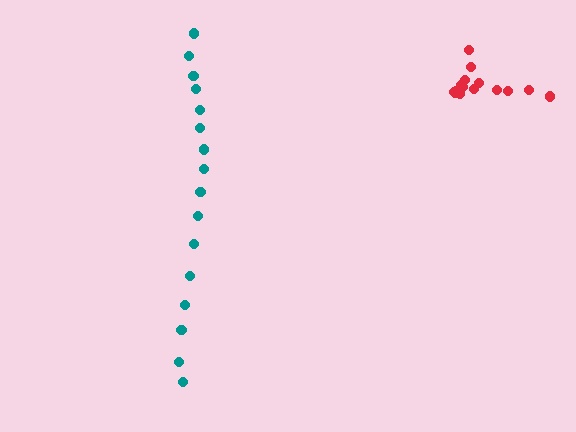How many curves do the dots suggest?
There are 2 distinct paths.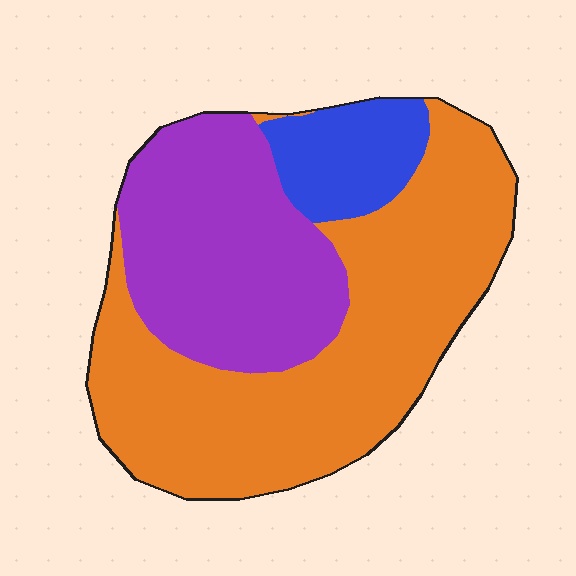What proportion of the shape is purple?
Purple covers about 35% of the shape.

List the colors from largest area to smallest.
From largest to smallest: orange, purple, blue.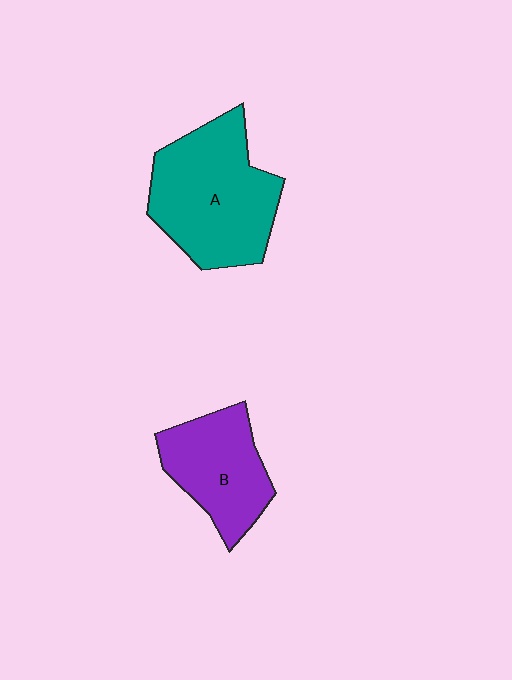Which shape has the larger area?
Shape A (teal).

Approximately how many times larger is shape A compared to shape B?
Approximately 1.5 times.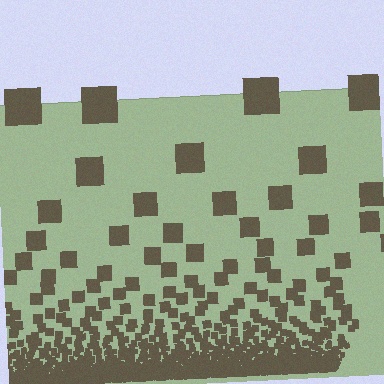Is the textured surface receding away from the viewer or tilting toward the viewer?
The surface appears to tilt toward the viewer. Texture elements get larger and sparser toward the top.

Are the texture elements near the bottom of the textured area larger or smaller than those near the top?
Smaller. The gradient is inverted — elements near the bottom are smaller and denser.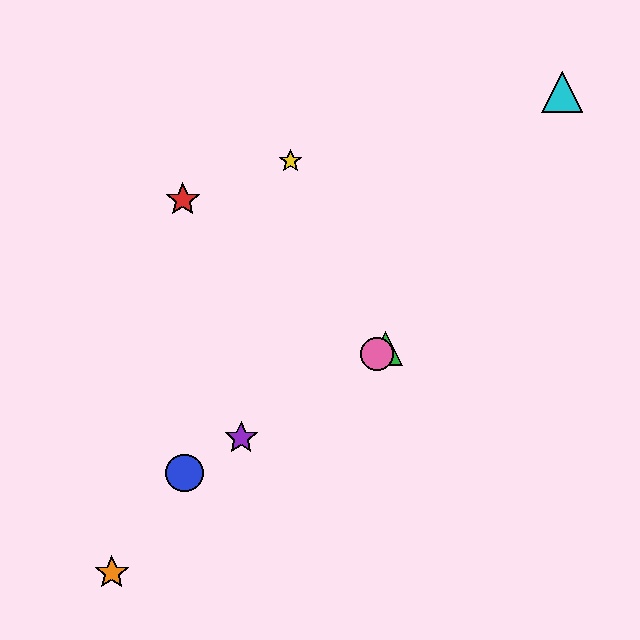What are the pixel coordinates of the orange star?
The orange star is at (112, 573).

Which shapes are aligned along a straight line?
The blue circle, the green triangle, the purple star, the pink circle are aligned along a straight line.